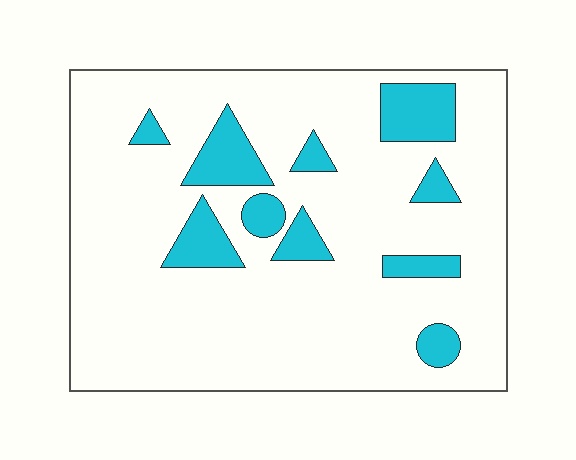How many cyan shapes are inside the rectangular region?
10.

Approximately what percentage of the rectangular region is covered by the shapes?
Approximately 15%.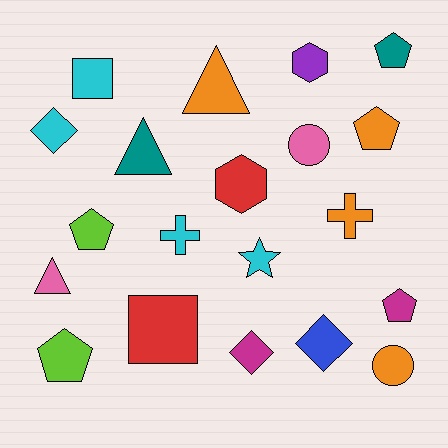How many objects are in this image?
There are 20 objects.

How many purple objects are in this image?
There is 1 purple object.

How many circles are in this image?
There are 2 circles.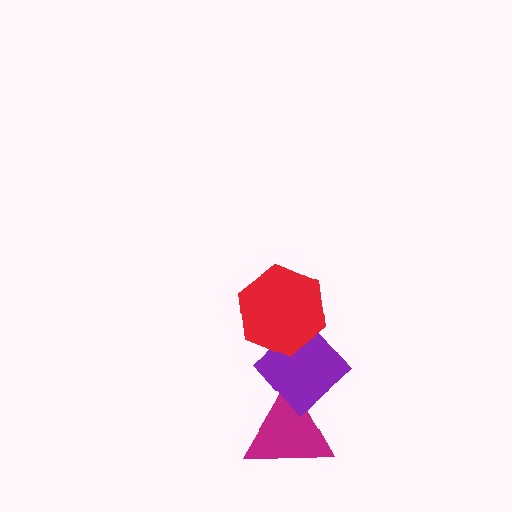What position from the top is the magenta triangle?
The magenta triangle is 3rd from the top.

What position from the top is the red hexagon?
The red hexagon is 1st from the top.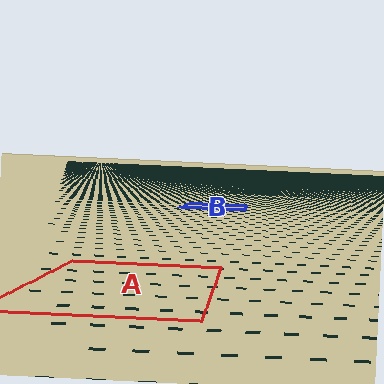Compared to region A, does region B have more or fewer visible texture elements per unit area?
Region B has more texture elements per unit area — they are packed more densely because it is farther away.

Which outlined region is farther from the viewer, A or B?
Region B is farther from the viewer — the texture elements inside it appear smaller and more densely packed.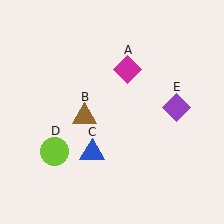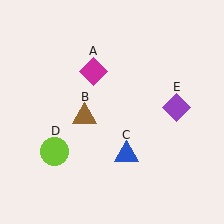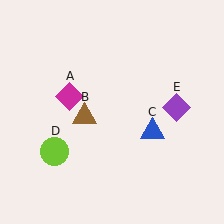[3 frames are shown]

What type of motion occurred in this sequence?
The magenta diamond (object A), blue triangle (object C) rotated counterclockwise around the center of the scene.